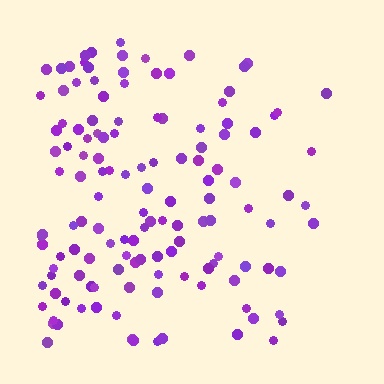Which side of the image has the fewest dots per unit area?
The right.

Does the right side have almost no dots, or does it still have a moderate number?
Still a moderate number, just noticeably fewer than the left.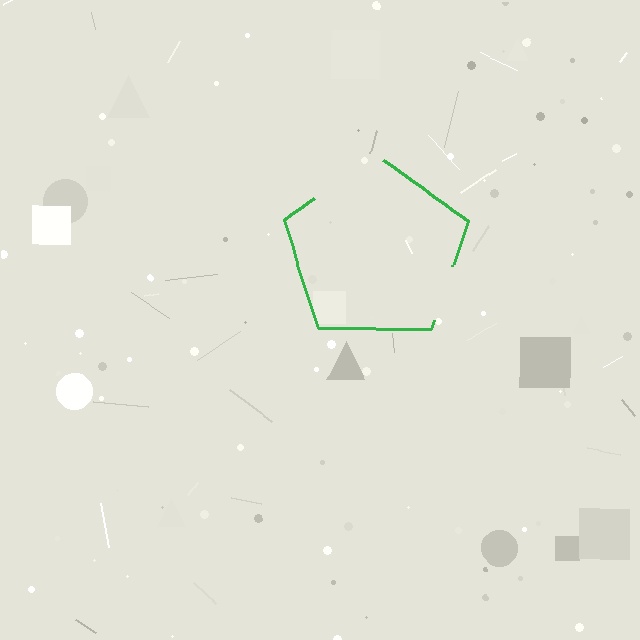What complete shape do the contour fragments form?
The contour fragments form a pentagon.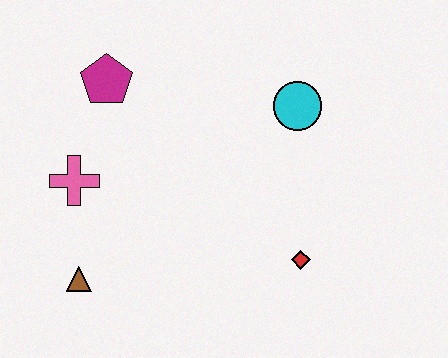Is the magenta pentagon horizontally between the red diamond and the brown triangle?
Yes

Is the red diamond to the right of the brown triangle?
Yes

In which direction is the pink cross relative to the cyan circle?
The pink cross is to the left of the cyan circle.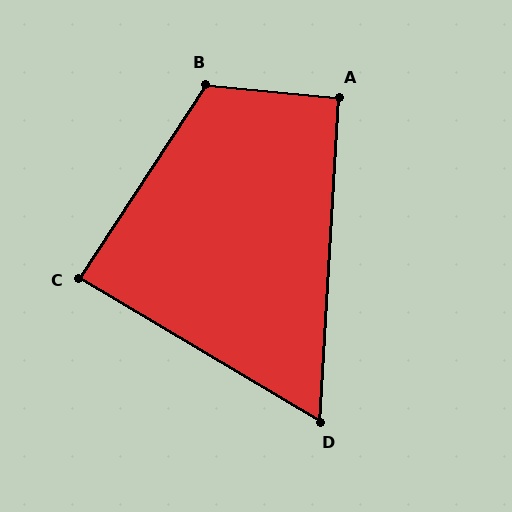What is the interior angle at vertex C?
Approximately 88 degrees (approximately right).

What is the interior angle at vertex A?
Approximately 92 degrees (approximately right).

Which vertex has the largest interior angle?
B, at approximately 117 degrees.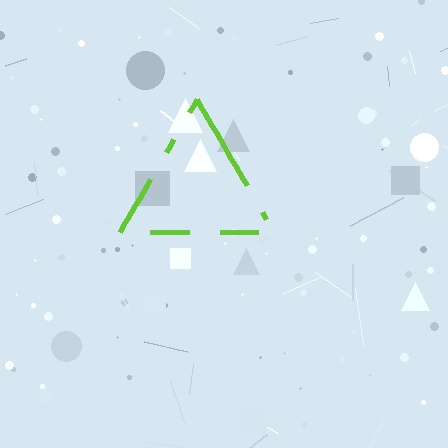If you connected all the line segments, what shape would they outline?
They would outline a triangle.